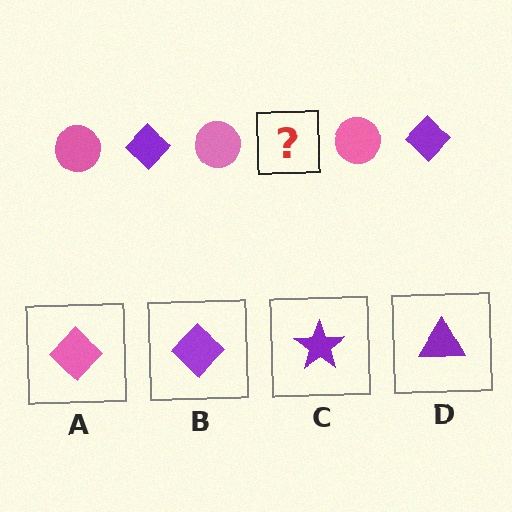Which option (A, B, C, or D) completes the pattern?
B.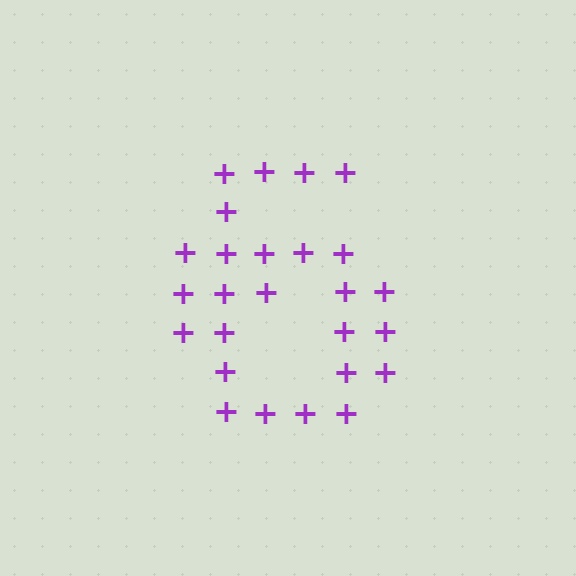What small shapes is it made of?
It is made of small plus signs.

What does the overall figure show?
The overall figure shows the digit 6.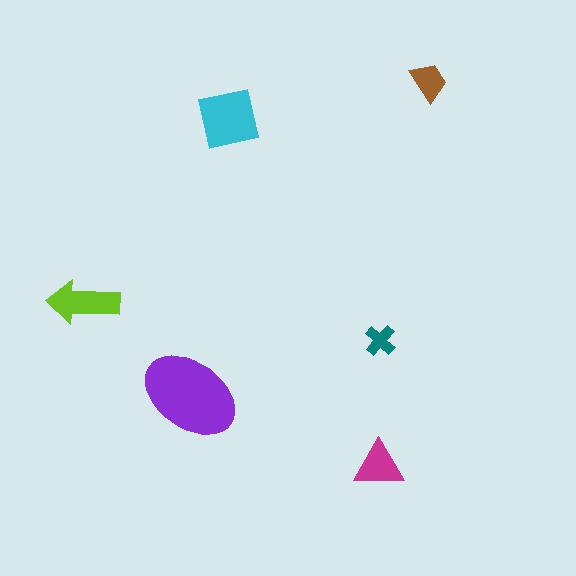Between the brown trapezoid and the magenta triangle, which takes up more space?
The magenta triangle.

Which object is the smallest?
The teal cross.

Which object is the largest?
The purple ellipse.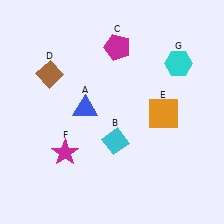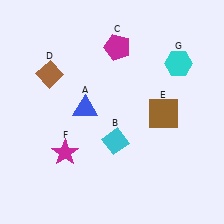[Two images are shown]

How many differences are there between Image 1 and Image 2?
There is 1 difference between the two images.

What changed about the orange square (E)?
In Image 1, E is orange. In Image 2, it changed to brown.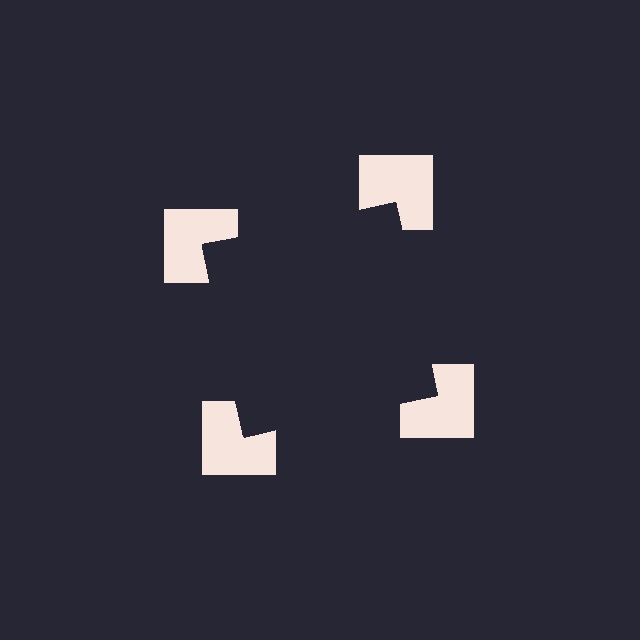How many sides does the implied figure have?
4 sides.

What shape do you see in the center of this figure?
An illusory square — its edges are inferred from the aligned wedge cuts in the notched squares, not physically drawn.